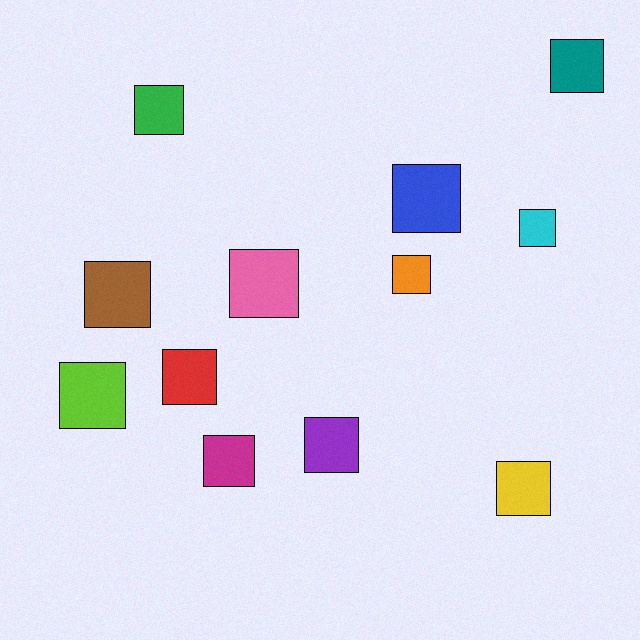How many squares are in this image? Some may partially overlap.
There are 12 squares.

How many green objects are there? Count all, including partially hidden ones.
There is 1 green object.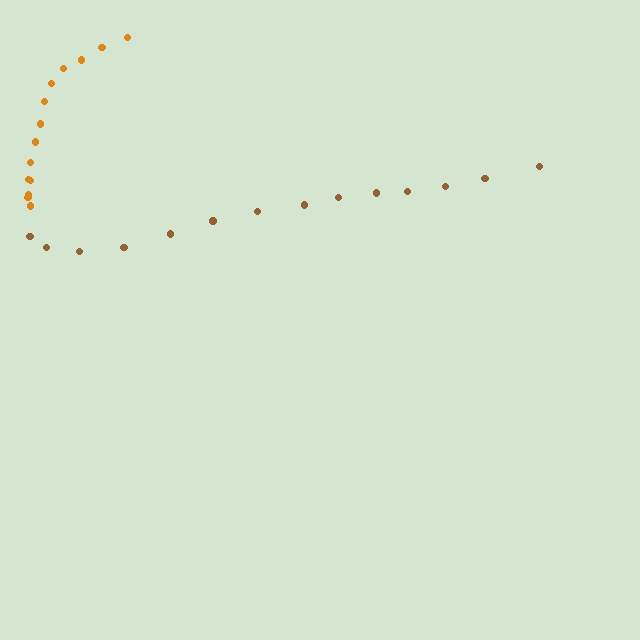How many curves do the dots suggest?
There are 2 distinct paths.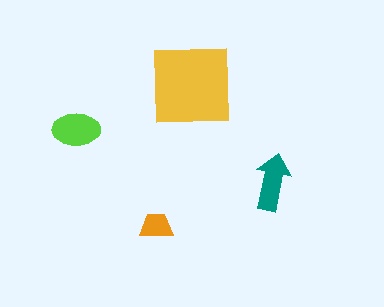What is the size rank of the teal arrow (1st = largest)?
3rd.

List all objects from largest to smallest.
The yellow square, the lime ellipse, the teal arrow, the orange trapezoid.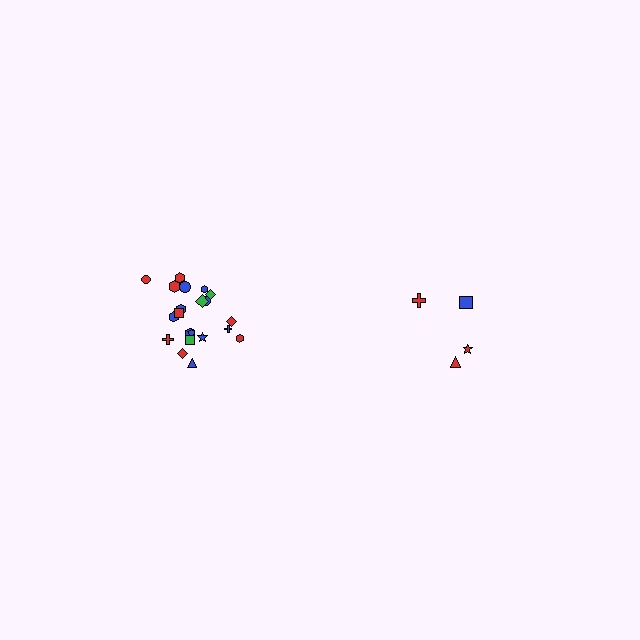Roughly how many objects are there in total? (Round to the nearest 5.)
Roughly 25 objects in total.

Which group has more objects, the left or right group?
The left group.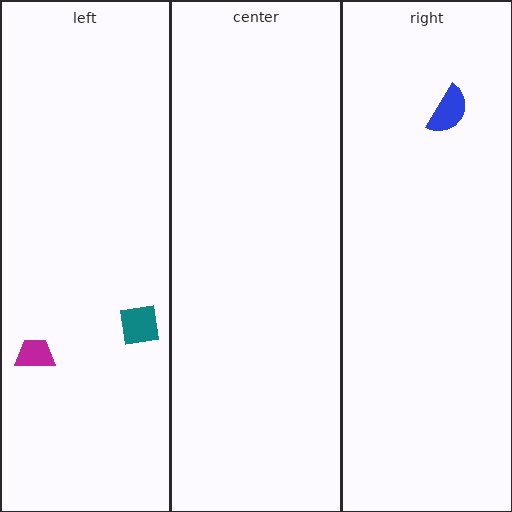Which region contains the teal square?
The left region.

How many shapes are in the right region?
1.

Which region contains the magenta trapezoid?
The left region.